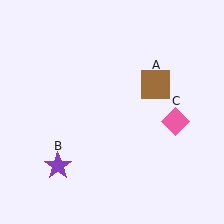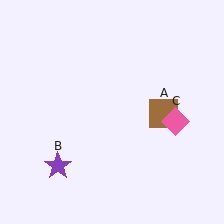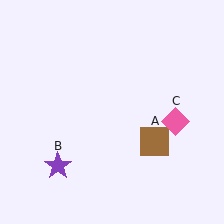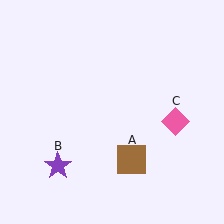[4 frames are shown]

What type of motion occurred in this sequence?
The brown square (object A) rotated clockwise around the center of the scene.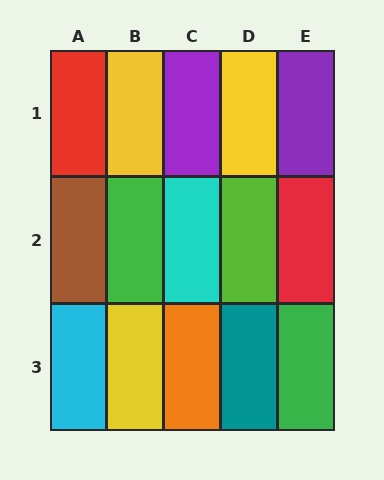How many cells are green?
2 cells are green.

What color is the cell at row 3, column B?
Yellow.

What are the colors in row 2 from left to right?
Brown, green, cyan, lime, red.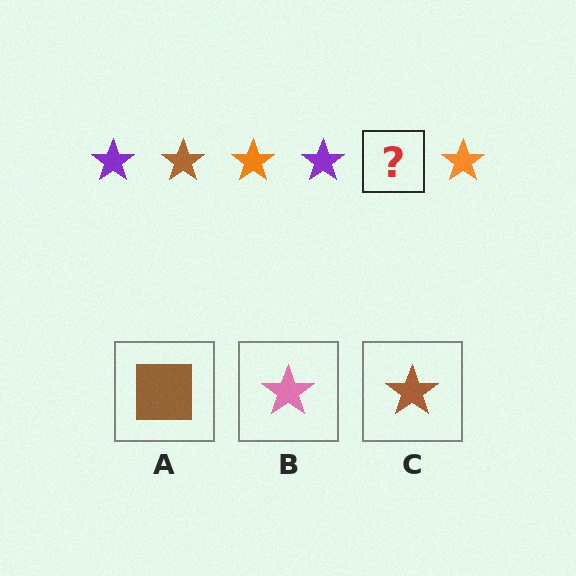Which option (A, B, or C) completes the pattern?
C.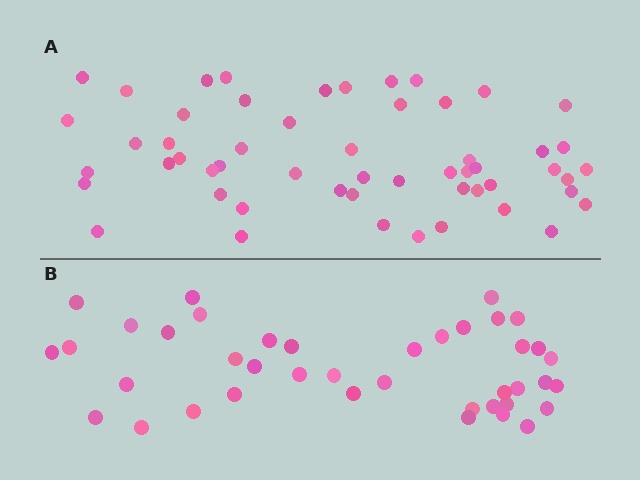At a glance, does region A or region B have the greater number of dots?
Region A (the top region) has more dots.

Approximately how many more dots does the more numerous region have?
Region A has approximately 15 more dots than region B.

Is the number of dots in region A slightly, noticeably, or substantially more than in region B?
Region A has noticeably more, but not dramatically so. The ratio is roughly 1.4 to 1.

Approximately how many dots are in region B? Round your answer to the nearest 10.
About 40 dots.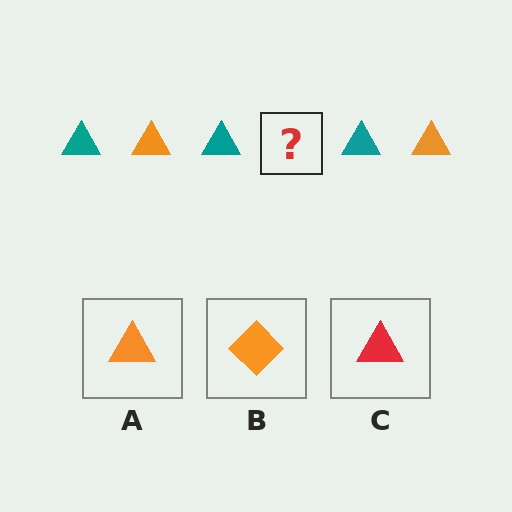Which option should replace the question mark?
Option A.